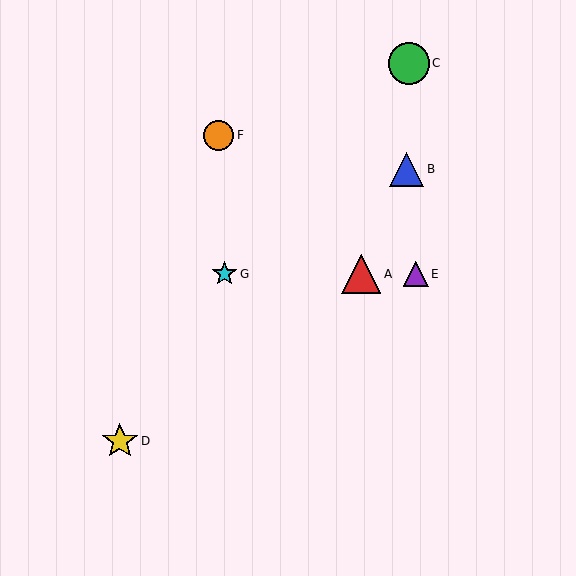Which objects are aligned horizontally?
Objects A, E, G are aligned horizontally.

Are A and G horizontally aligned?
Yes, both are at y≈274.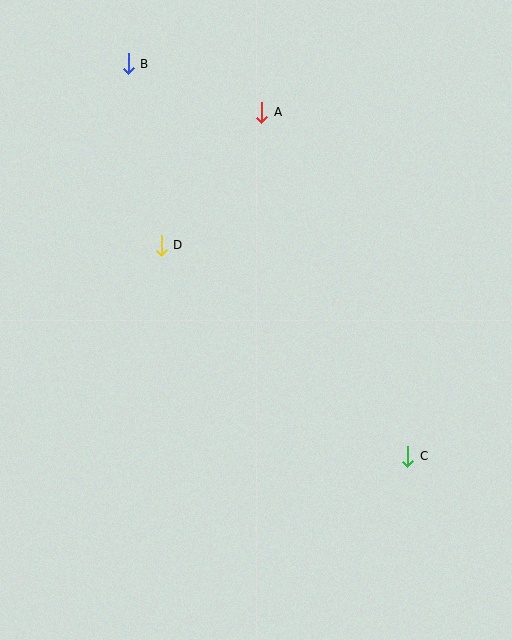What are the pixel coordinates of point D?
Point D is at (161, 245).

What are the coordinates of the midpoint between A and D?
The midpoint between A and D is at (211, 179).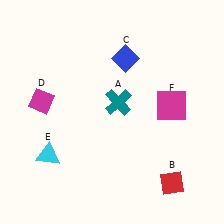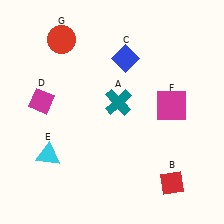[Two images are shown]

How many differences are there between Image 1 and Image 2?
There is 1 difference between the two images.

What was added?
A red circle (G) was added in Image 2.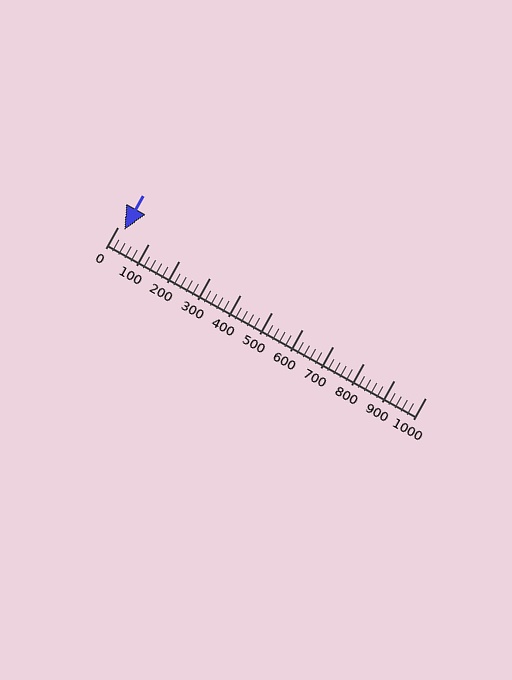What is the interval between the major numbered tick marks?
The major tick marks are spaced 100 units apart.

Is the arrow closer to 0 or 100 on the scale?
The arrow is closer to 0.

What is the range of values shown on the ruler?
The ruler shows values from 0 to 1000.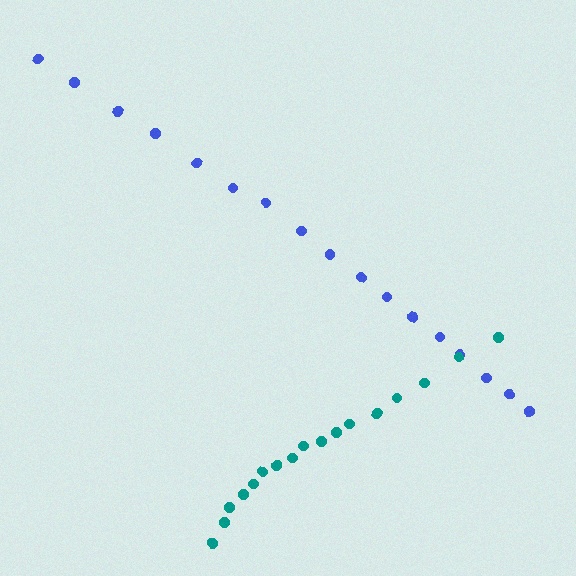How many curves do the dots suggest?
There are 2 distinct paths.